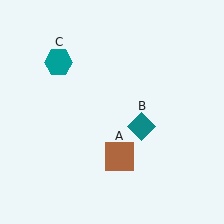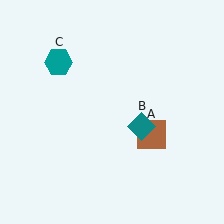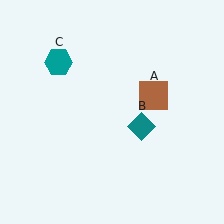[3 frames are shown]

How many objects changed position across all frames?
1 object changed position: brown square (object A).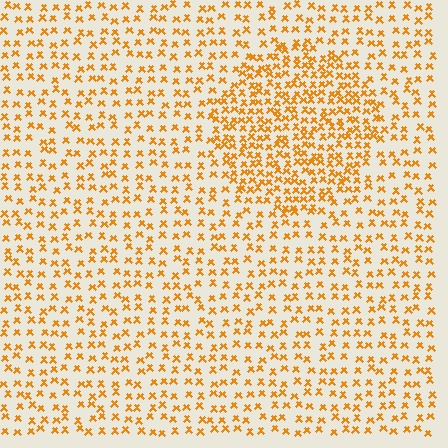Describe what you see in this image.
The image contains small orange elements arranged at two different densities. A circle-shaped region is visible where the elements are more densely packed than the surrounding area.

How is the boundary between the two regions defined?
The boundary is defined by a change in element density (approximately 1.9x ratio). All elements are the same color, size, and shape.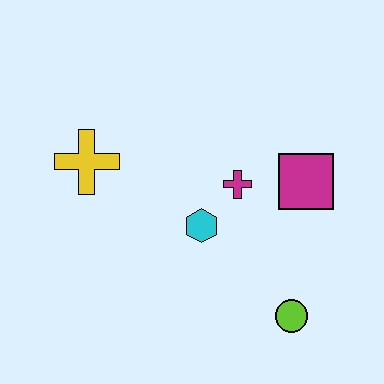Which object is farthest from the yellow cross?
The lime circle is farthest from the yellow cross.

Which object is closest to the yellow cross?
The cyan hexagon is closest to the yellow cross.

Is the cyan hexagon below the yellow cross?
Yes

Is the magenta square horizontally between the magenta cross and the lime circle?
No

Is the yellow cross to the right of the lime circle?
No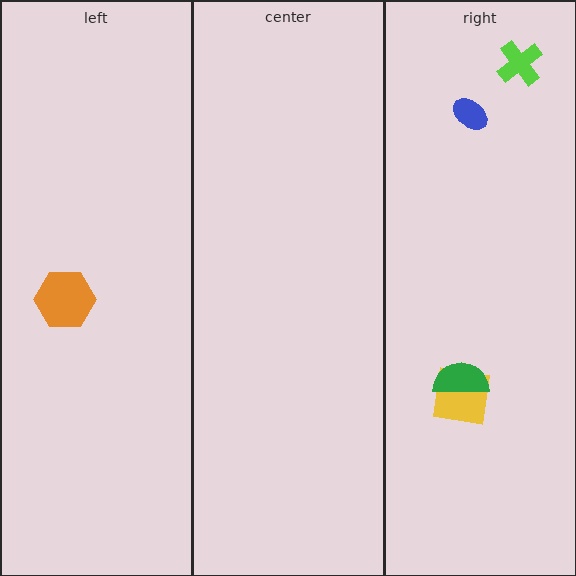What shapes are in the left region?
The orange hexagon.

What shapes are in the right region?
The lime cross, the yellow square, the blue ellipse, the green semicircle.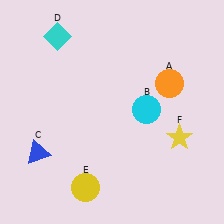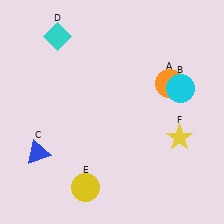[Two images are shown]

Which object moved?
The cyan circle (B) moved right.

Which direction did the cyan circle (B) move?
The cyan circle (B) moved right.